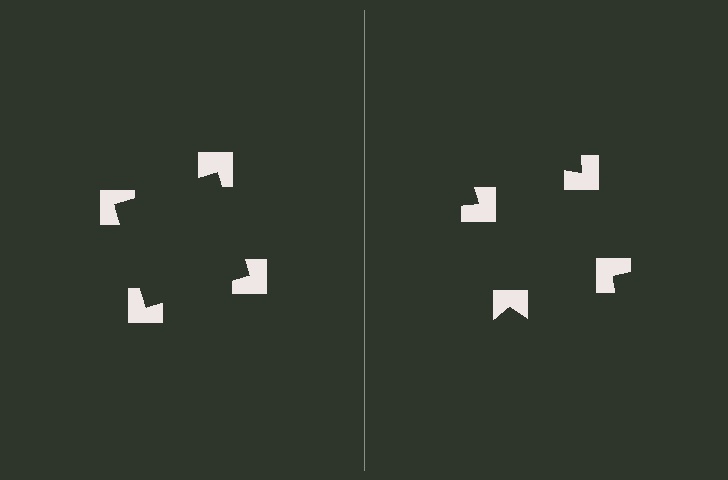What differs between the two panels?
The notched squares are positioned identically on both sides; only the wedge orientations differ. On the left they align to a square; on the right they are misaligned.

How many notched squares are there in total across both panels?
8 — 4 on each side.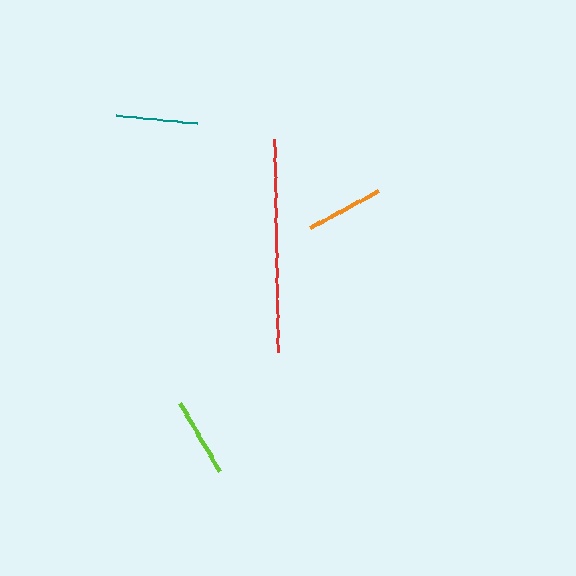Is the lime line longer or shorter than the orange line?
The lime line is longer than the orange line.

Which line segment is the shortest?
The orange line is the shortest at approximately 77 pixels.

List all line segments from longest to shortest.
From longest to shortest: red, teal, lime, orange.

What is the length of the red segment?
The red segment is approximately 212 pixels long.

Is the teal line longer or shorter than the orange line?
The teal line is longer than the orange line.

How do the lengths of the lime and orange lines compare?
The lime and orange lines are approximately the same length.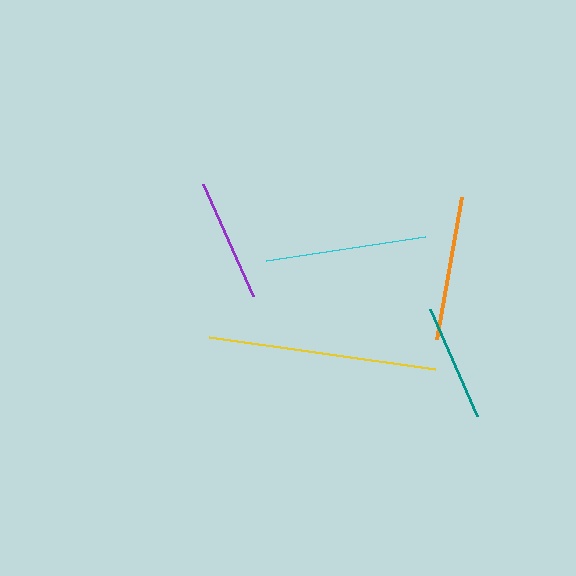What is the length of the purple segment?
The purple segment is approximately 123 pixels long.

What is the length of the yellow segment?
The yellow segment is approximately 228 pixels long.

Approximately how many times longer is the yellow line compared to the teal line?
The yellow line is approximately 1.9 times the length of the teal line.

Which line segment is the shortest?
The teal line is the shortest at approximately 117 pixels.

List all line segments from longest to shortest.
From longest to shortest: yellow, cyan, orange, purple, teal.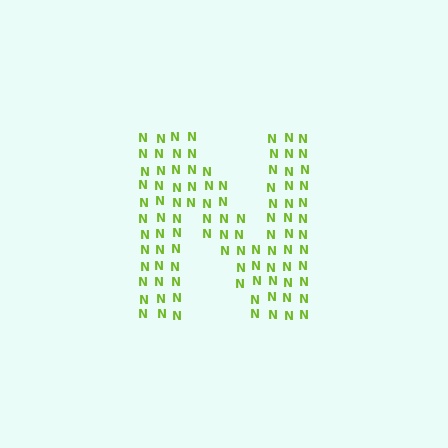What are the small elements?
The small elements are letter N's.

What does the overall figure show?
The overall figure shows the letter N.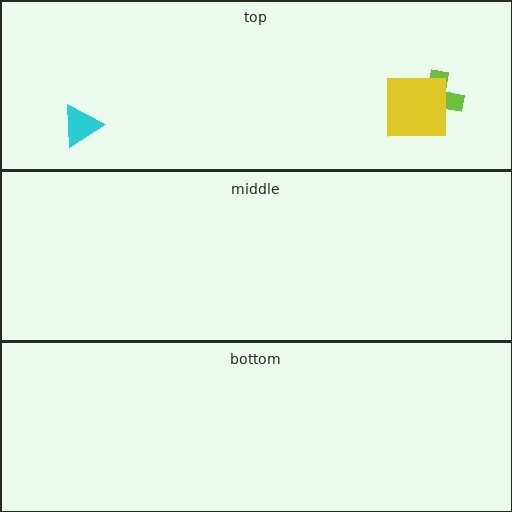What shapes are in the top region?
The lime cross, the yellow square, the cyan triangle.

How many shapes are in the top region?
3.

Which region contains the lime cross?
The top region.